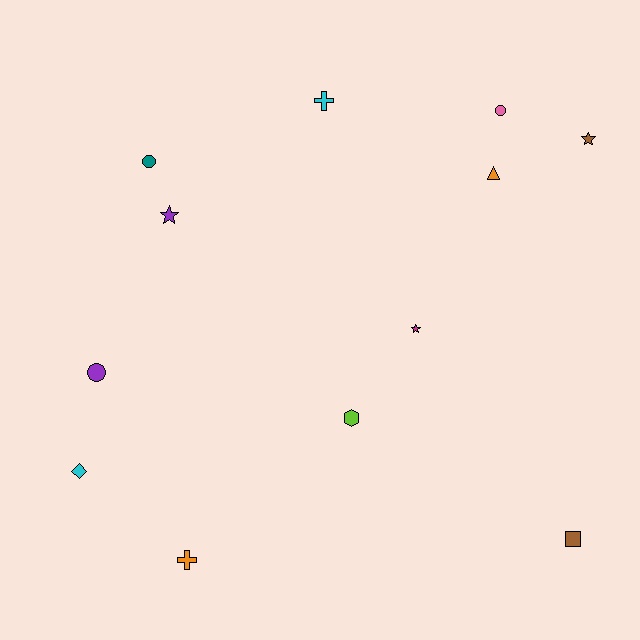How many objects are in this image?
There are 12 objects.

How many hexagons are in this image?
There is 1 hexagon.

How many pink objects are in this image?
There is 1 pink object.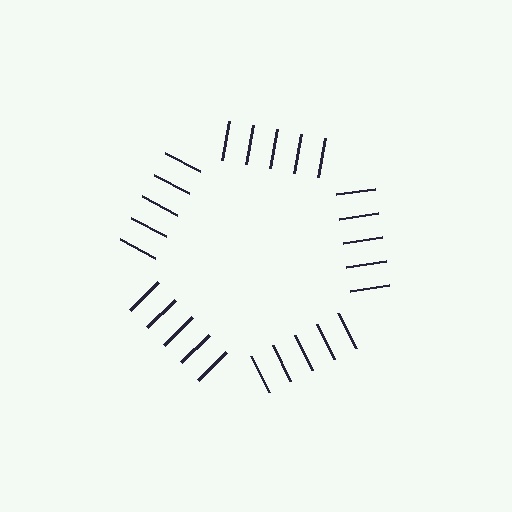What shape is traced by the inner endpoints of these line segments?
An illusory pentagon — the line segments terminate on its edges but no continuous stroke is drawn.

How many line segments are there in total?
25 — 5 along each of the 5 edges.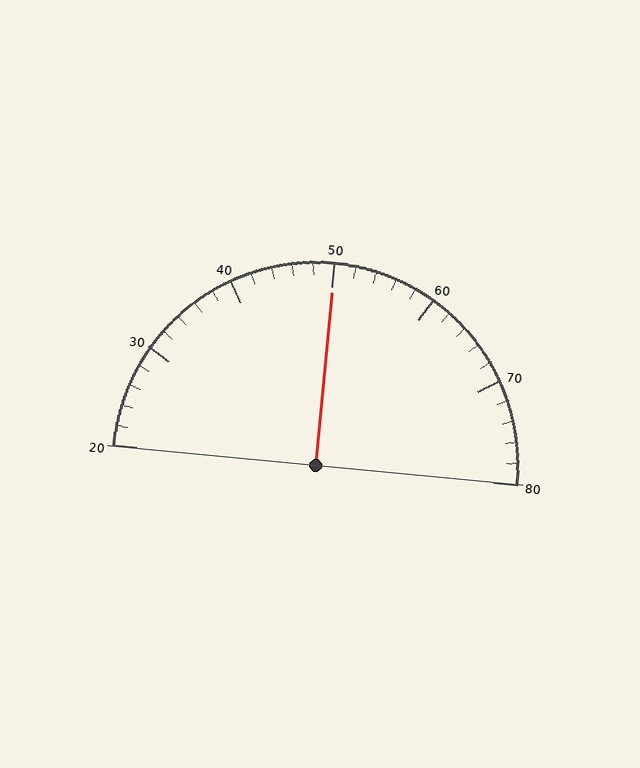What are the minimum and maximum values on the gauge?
The gauge ranges from 20 to 80.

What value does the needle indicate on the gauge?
The needle indicates approximately 50.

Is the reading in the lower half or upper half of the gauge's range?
The reading is in the upper half of the range (20 to 80).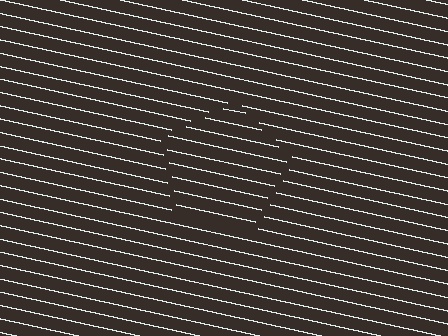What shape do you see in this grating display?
An illusory pentagon. The interior of the shape contains the same grating, shifted by half a period — the contour is defined by the phase discontinuity where line-ends from the inner and outer gratings abut.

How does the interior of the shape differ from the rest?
The interior of the shape contains the same grating, shifted by half a period — the contour is defined by the phase discontinuity where line-ends from the inner and outer gratings abut.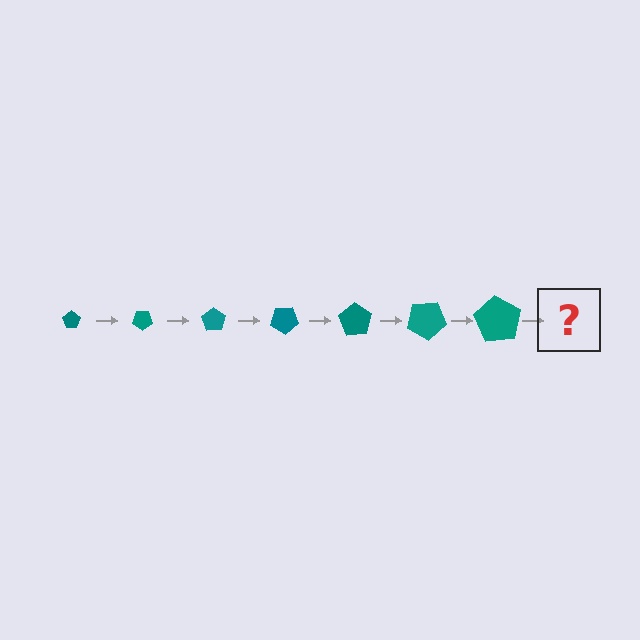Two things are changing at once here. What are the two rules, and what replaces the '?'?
The two rules are that the pentagon grows larger each step and it rotates 35 degrees each step. The '?' should be a pentagon, larger than the previous one and rotated 245 degrees from the start.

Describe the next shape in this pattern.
It should be a pentagon, larger than the previous one and rotated 245 degrees from the start.